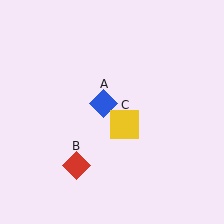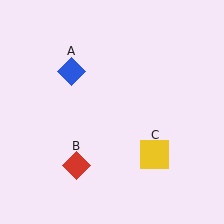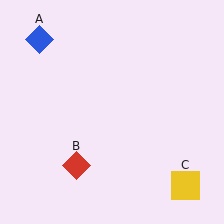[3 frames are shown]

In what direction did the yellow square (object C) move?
The yellow square (object C) moved down and to the right.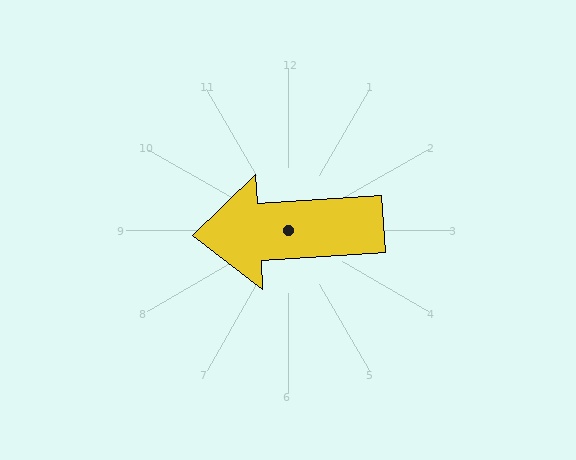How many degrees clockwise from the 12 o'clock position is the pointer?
Approximately 266 degrees.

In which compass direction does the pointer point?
West.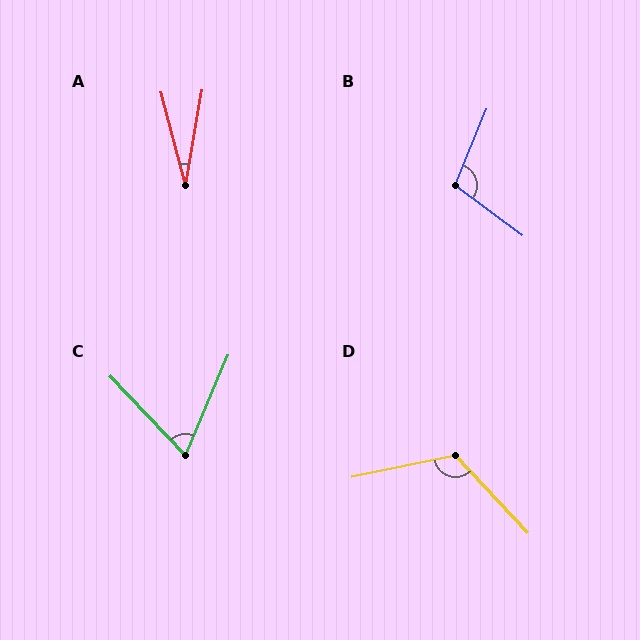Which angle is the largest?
D, at approximately 121 degrees.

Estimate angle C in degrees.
Approximately 66 degrees.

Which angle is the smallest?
A, at approximately 24 degrees.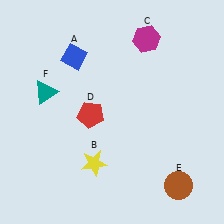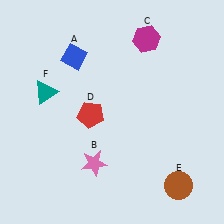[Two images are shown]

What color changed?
The star (B) changed from yellow in Image 1 to pink in Image 2.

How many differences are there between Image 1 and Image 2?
There is 1 difference between the two images.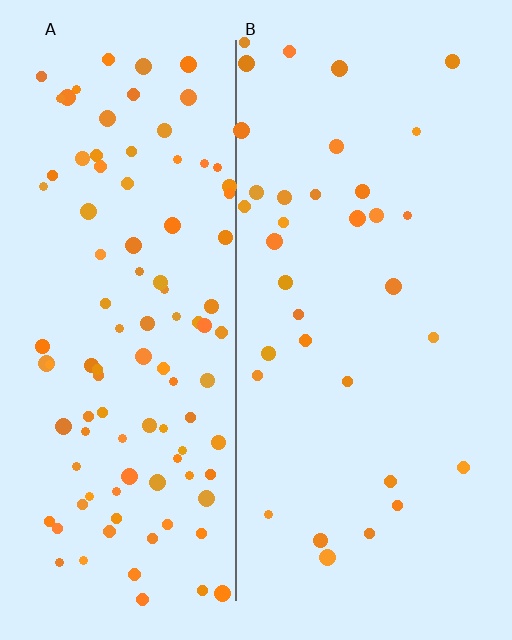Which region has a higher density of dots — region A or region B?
A (the left).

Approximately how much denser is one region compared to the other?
Approximately 2.9× — region A over region B.